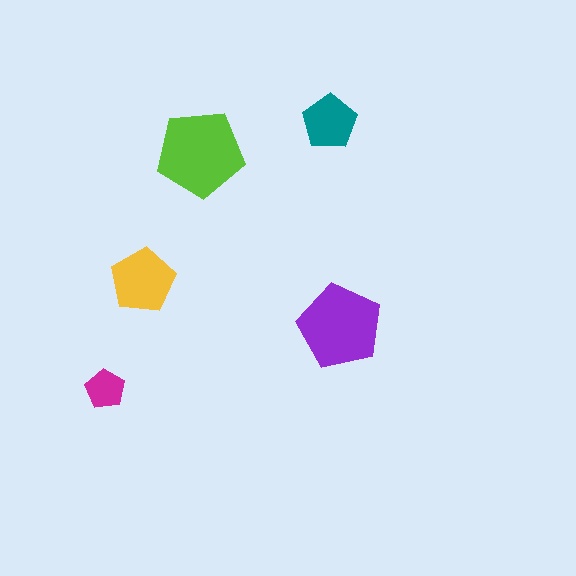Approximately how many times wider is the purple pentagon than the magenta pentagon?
About 2 times wider.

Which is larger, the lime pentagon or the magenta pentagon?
The lime one.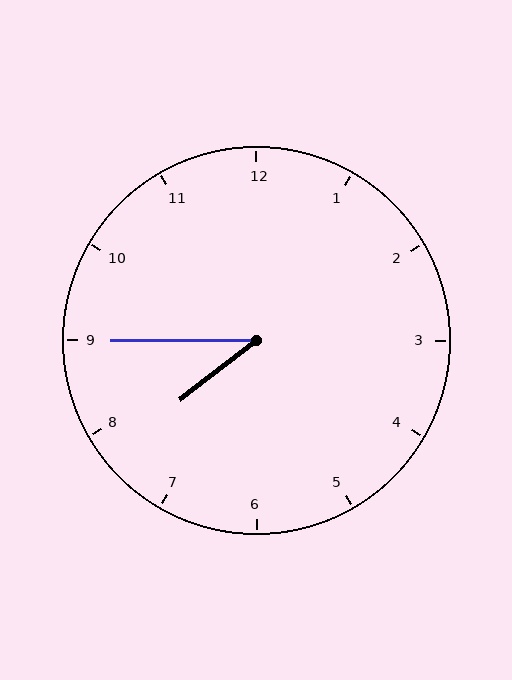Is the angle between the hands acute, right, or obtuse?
It is acute.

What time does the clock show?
7:45.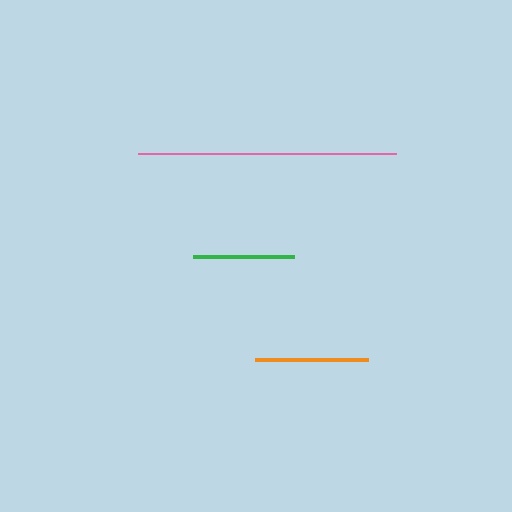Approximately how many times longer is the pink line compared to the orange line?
The pink line is approximately 2.3 times the length of the orange line.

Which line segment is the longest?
The pink line is the longest at approximately 258 pixels.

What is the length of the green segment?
The green segment is approximately 101 pixels long.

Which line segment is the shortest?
The green line is the shortest at approximately 101 pixels.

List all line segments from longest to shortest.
From longest to shortest: pink, orange, green.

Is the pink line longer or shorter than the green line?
The pink line is longer than the green line.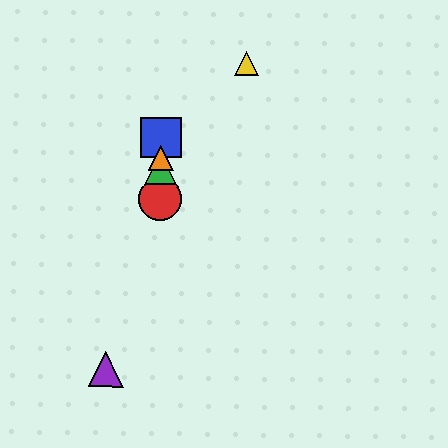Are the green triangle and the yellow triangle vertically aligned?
No, the green triangle is at x≈161 and the yellow triangle is at x≈247.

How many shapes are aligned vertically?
4 shapes (the red circle, the blue square, the green triangle, the orange triangle) are aligned vertically.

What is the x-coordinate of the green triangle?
The green triangle is at x≈161.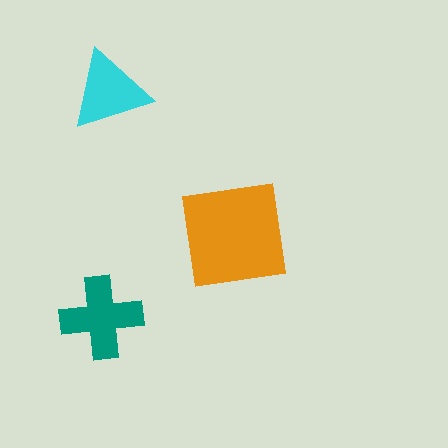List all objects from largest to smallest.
The orange square, the teal cross, the cyan triangle.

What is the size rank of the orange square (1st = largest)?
1st.